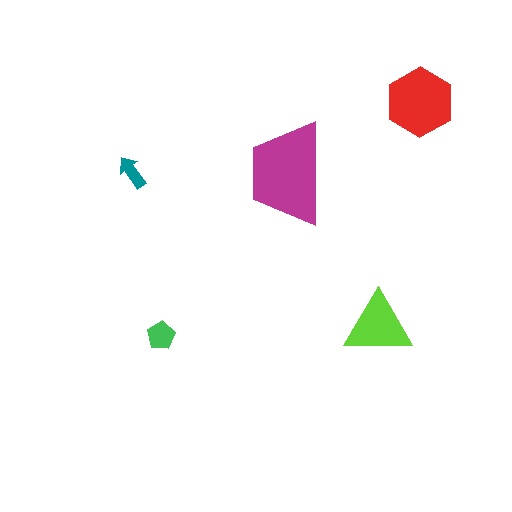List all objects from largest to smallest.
The magenta trapezoid, the red hexagon, the lime triangle, the green pentagon, the teal arrow.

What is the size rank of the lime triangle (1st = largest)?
3rd.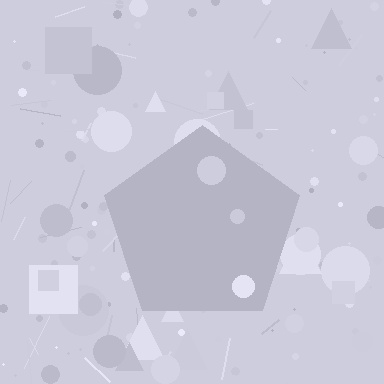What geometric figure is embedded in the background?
A pentagon is embedded in the background.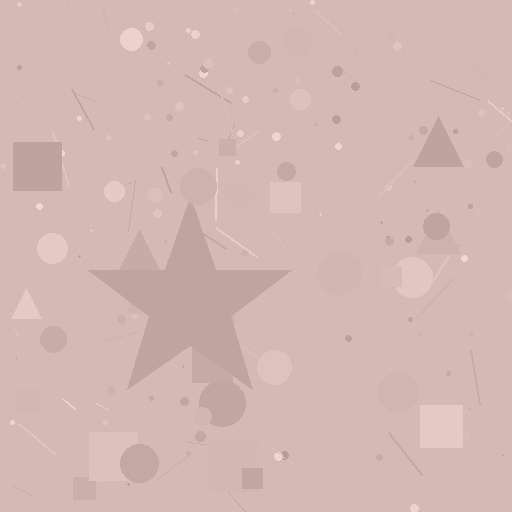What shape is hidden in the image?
A star is hidden in the image.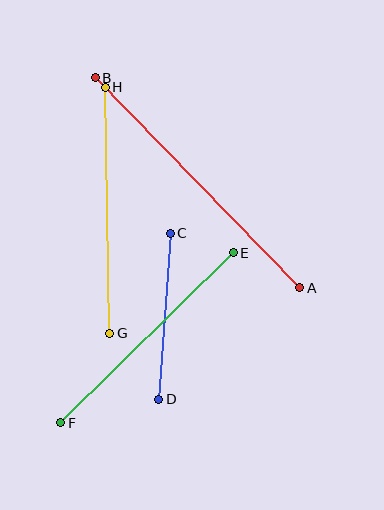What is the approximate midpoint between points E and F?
The midpoint is at approximately (147, 338) pixels.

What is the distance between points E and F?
The distance is approximately 242 pixels.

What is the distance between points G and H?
The distance is approximately 246 pixels.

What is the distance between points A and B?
The distance is approximately 293 pixels.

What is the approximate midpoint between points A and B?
The midpoint is at approximately (198, 183) pixels.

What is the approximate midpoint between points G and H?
The midpoint is at approximately (107, 210) pixels.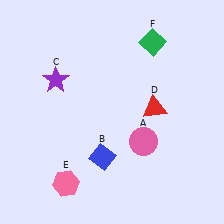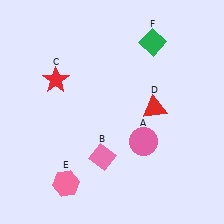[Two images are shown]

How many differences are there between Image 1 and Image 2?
There are 2 differences between the two images.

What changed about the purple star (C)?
In Image 1, C is purple. In Image 2, it changed to red.